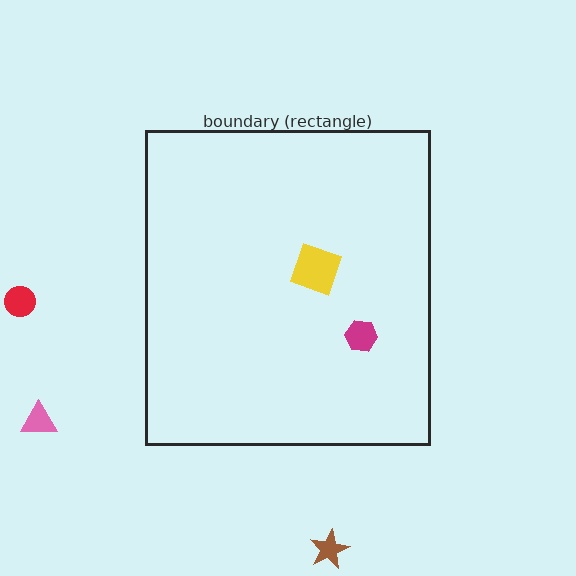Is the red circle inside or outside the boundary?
Outside.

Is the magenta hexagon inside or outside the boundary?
Inside.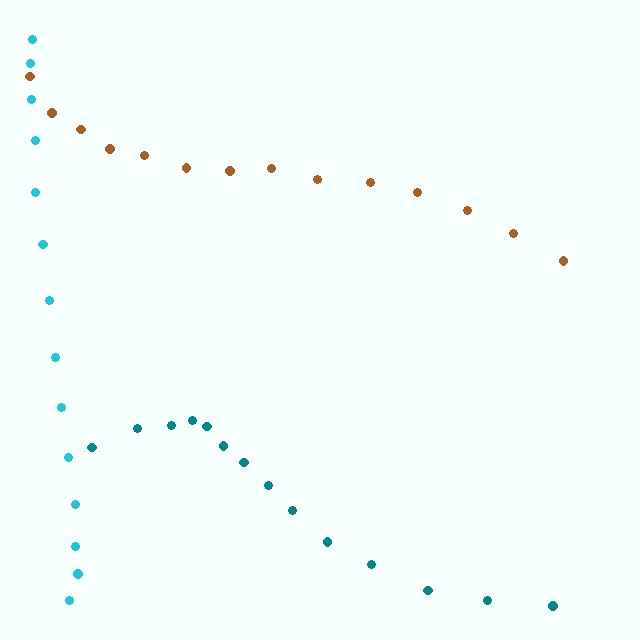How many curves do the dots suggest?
There are 3 distinct paths.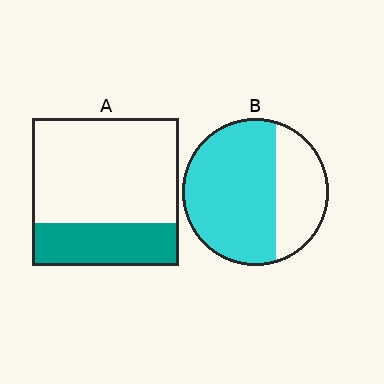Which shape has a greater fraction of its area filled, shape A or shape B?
Shape B.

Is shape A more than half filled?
No.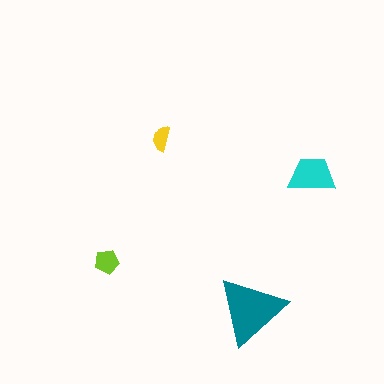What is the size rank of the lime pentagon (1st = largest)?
3rd.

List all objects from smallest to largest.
The yellow semicircle, the lime pentagon, the cyan trapezoid, the teal triangle.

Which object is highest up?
The yellow semicircle is topmost.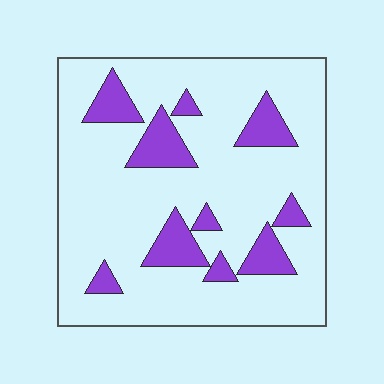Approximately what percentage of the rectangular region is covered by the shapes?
Approximately 20%.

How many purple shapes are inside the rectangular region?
10.